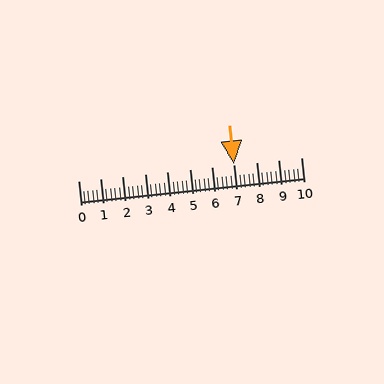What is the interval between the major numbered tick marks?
The major tick marks are spaced 1 units apart.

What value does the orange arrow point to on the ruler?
The orange arrow points to approximately 7.0.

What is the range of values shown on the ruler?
The ruler shows values from 0 to 10.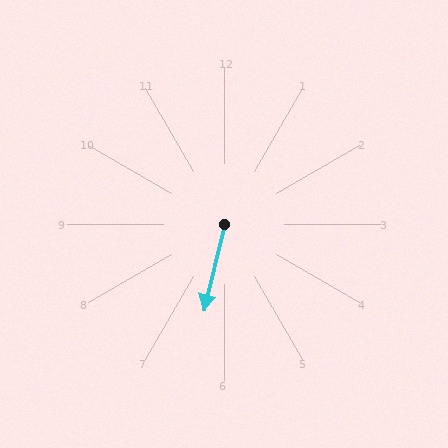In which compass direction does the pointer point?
South.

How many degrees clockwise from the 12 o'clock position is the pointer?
Approximately 193 degrees.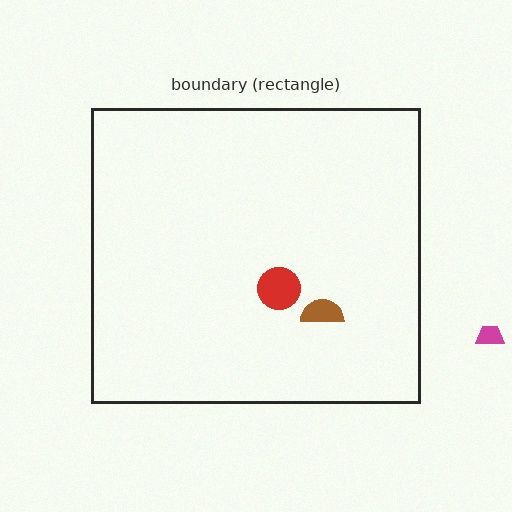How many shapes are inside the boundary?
2 inside, 1 outside.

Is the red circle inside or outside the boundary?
Inside.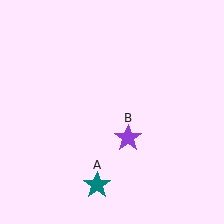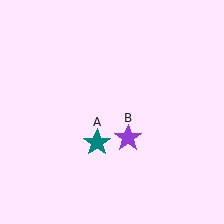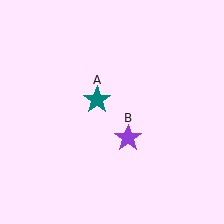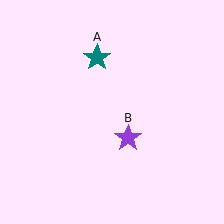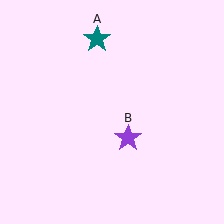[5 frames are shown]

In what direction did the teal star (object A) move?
The teal star (object A) moved up.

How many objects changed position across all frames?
1 object changed position: teal star (object A).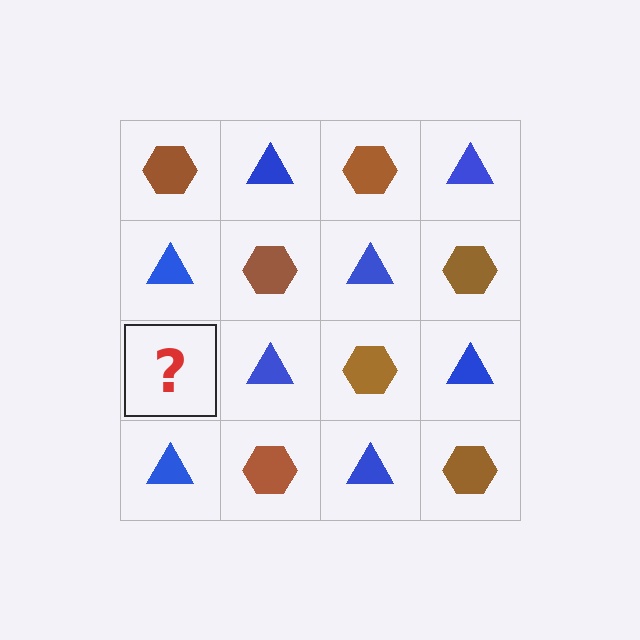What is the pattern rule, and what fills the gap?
The rule is that it alternates brown hexagon and blue triangle in a checkerboard pattern. The gap should be filled with a brown hexagon.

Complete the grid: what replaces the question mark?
The question mark should be replaced with a brown hexagon.